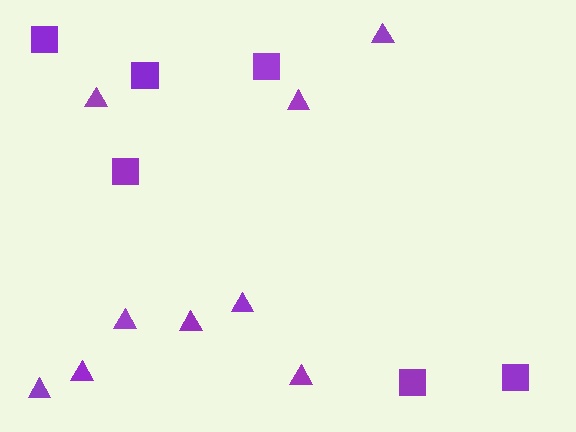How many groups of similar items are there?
There are 2 groups: one group of squares (6) and one group of triangles (9).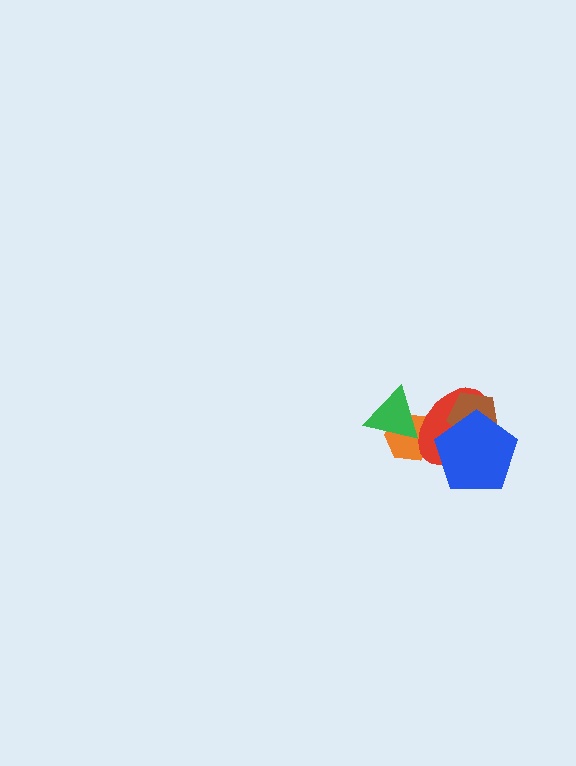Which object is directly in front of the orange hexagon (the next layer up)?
The green triangle is directly in front of the orange hexagon.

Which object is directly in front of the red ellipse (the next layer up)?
The brown pentagon is directly in front of the red ellipse.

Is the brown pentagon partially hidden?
Yes, it is partially covered by another shape.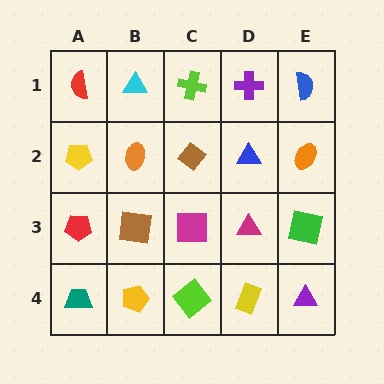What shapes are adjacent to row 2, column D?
A purple cross (row 1, column D), a magenta triangle (row 3, column D), a brown diamond (row 2, column C), an orange ellipse (row 2, column E).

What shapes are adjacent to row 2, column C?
A lime cross (row 1, column C), a magenta square (row 3, column C), an orange ellipse (row 2, column B), a blue triangle (row 2, column D).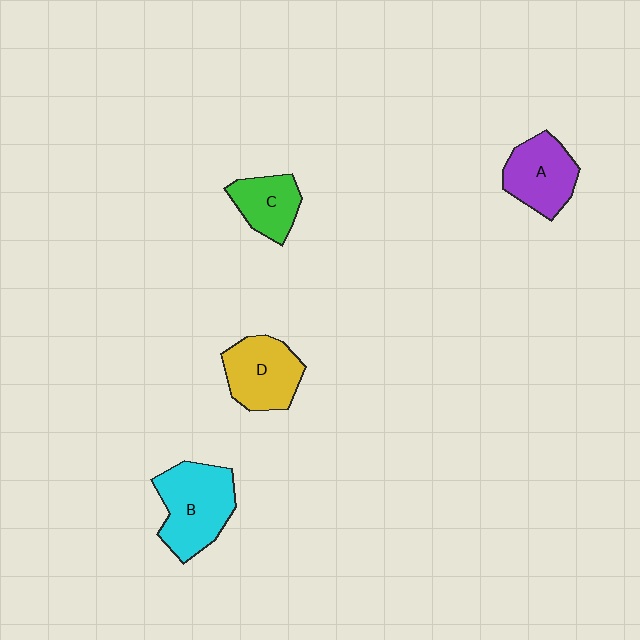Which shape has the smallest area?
Shape C (green).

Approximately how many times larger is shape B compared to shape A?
Approximately 1.3 times.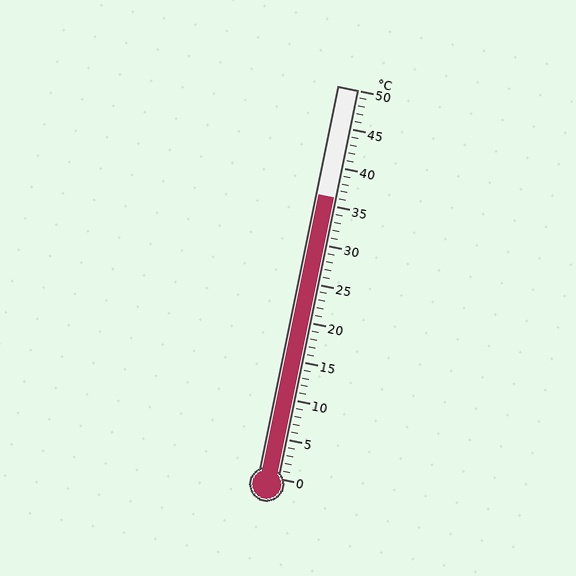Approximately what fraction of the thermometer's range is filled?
The thermometer is filled to approximately 70% of its range.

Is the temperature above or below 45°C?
The temperature is below 45°C.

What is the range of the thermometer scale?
The thermometer scale ranges from 0°C to 50°C.